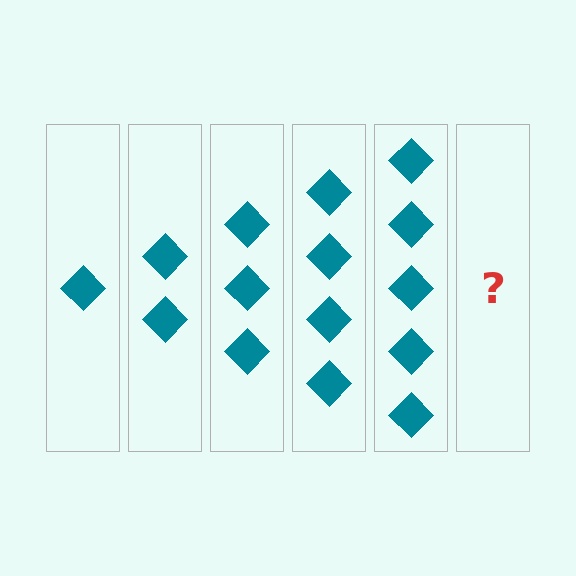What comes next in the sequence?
The next element should be 6 diamonds.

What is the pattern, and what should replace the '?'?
The pattern is that each step adds one more diamond. The '?' should be 6 diamonds.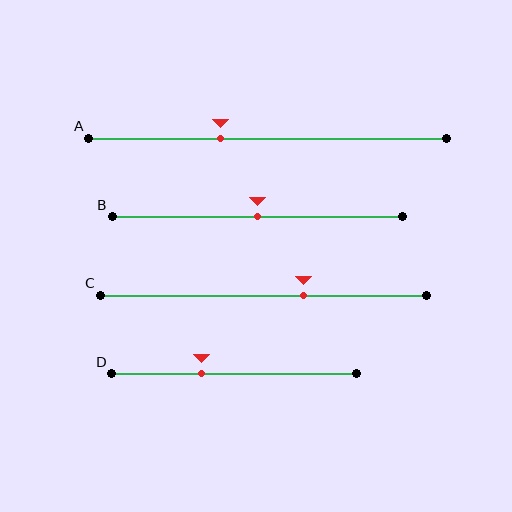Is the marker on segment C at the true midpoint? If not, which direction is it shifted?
No, the marker on segment C is shifted to the right by about 12% of the segment length.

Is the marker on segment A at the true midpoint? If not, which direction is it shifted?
No, the marker on segment A is shifted to the left by about 13% of the segment length.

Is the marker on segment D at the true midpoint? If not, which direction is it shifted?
No, the marker on segment D is shifted to the left by about 13% of the segment length.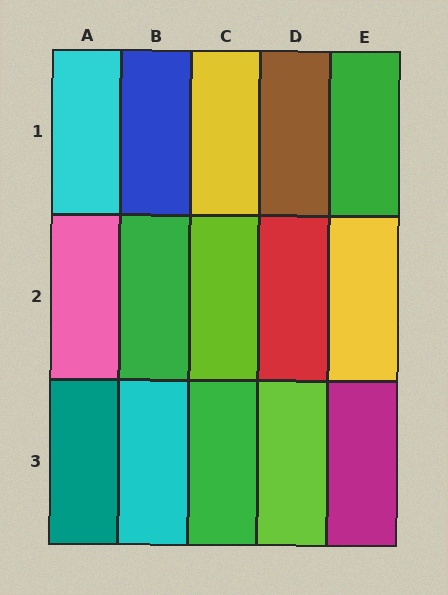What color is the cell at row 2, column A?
Pink.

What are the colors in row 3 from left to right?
Teal, cyan, green, lime, magenta.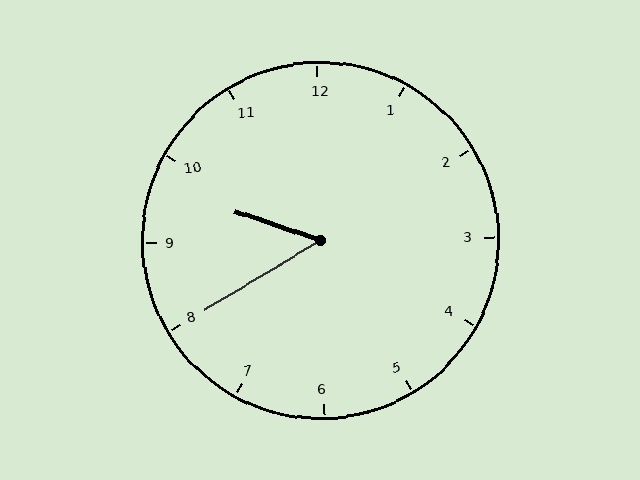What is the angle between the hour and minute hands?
Approximately 50 degrees.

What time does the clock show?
9:40.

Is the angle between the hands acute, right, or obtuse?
It is acute.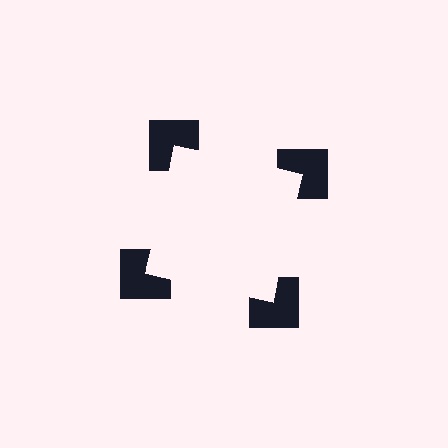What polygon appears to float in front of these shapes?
An illusory square — its edges are inferred from the aligned wedge cuts in the notched squares, not physically drawn.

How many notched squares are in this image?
There are 4 — one at each vertex of the illusory square.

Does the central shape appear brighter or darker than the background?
It typically appears slightly brighter than the background, even though no actual brightness change is drawn.